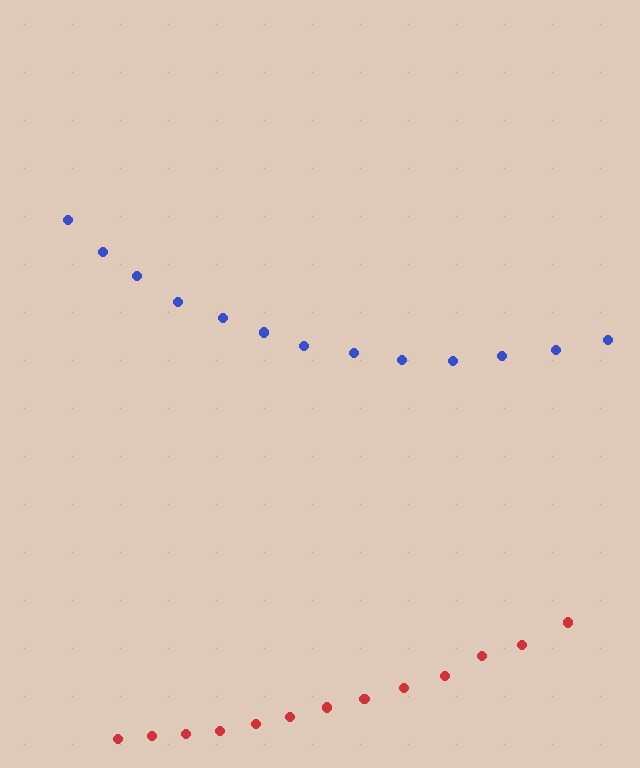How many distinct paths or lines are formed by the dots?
There are 2 distinct paths.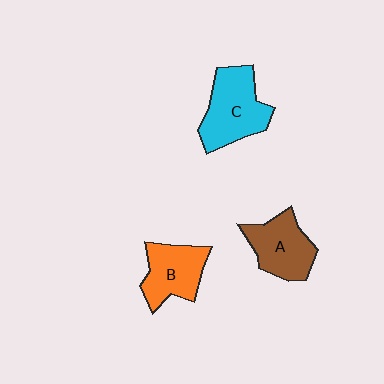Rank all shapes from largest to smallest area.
From largest to smallest: C (cyan), A (brown), B (orange).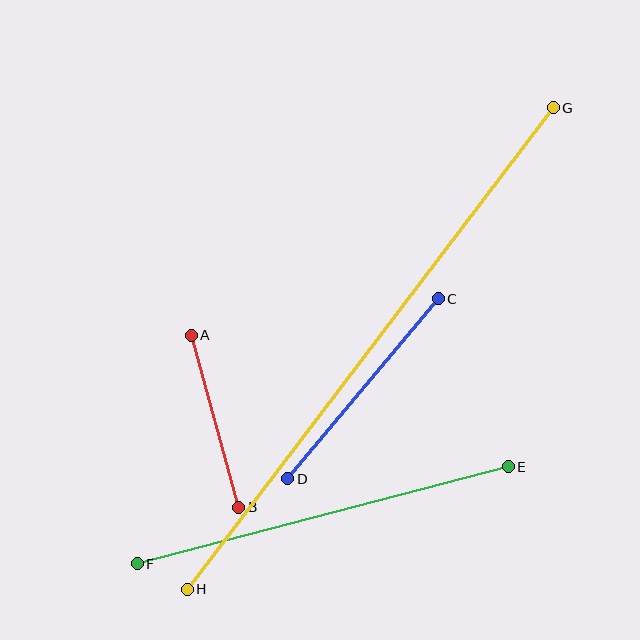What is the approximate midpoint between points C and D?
The midpoint is at approximately (363, 389) pixels.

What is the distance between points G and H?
The distance is approximately 605 pixels.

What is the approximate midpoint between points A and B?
The midpoint is at approximately (215, 421) pixels.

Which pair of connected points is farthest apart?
Points G and H are farthest apart.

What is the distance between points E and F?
The distance is approximately 384 pixels.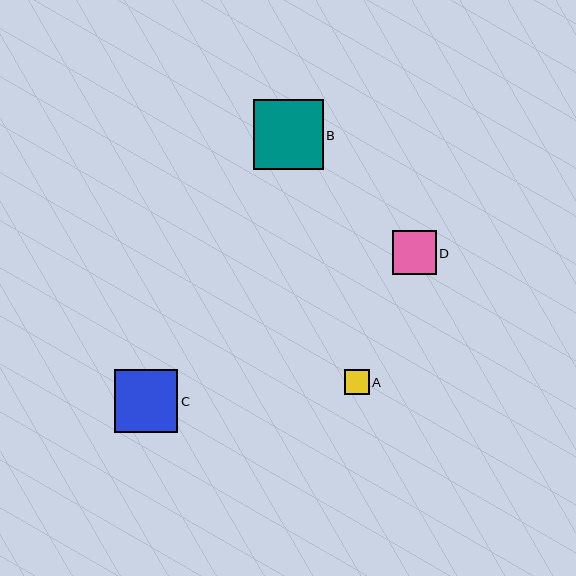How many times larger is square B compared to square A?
Square B is approximately 2.8 times the size of square A.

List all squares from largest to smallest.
From largest to smallest: B, C, D, A.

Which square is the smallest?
Square A is the smallest with a size of approximately 24 pixels.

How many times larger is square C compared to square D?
Square C is approximately 1.4 times the size of square D.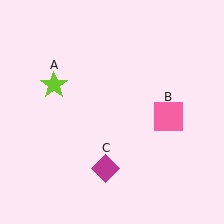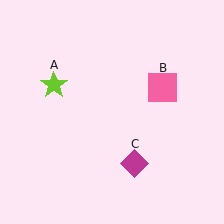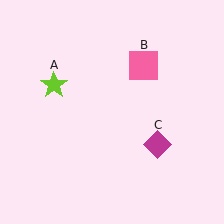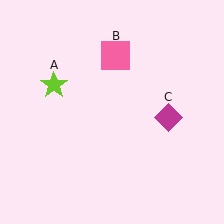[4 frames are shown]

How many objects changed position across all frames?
2 objects changed position: pink square (object B), magenta diamond (object C).